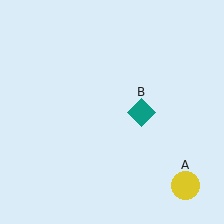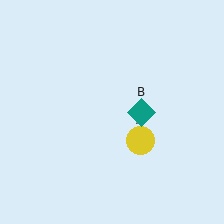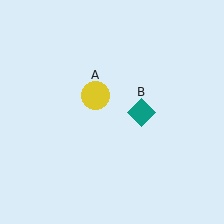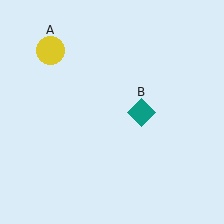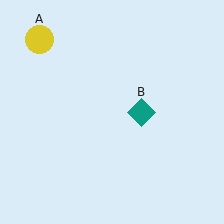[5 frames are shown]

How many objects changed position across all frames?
1 object changed position: yellow circle (object A).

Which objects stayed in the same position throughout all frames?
Teal diamond (object B) remained stationary.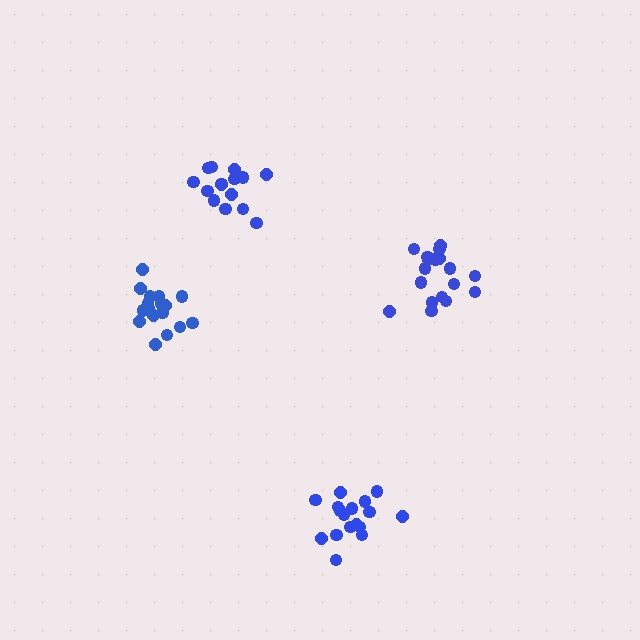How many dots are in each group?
Group 1: 17 dots, Group 2: 18 dots, Group 3: 17 dots, Group 4: 15 dots (67 total).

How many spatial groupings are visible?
There are 4 spatial groupings.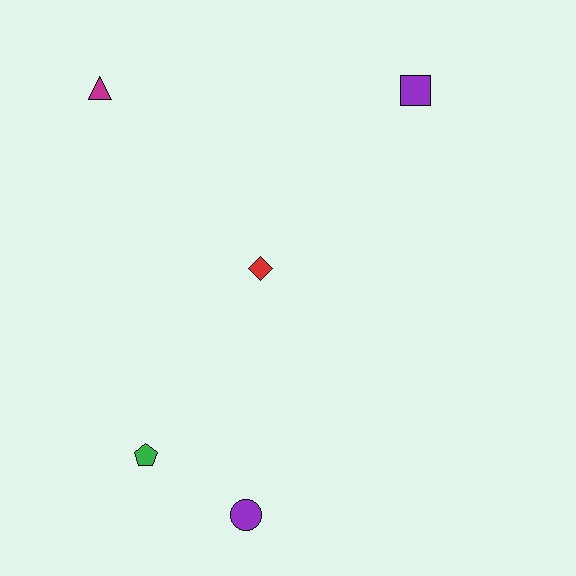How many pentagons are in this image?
There is 1 pentagon.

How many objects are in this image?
There are 5 objects.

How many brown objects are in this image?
There are no brown objects.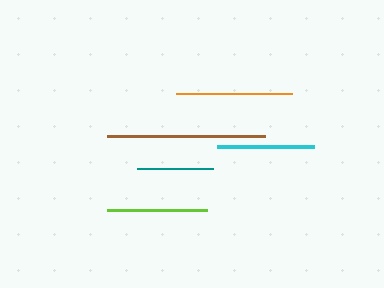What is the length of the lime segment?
The lime segment is approximately 100 pixels long.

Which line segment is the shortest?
The teal line is the shortest at approximately 76 pixels.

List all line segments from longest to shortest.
From longest to shortest: brown, orange, lime, cyan, teal.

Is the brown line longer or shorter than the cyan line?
The brown line is longer than the cyan line.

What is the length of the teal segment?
The teal segment is approximately 76 pixels long.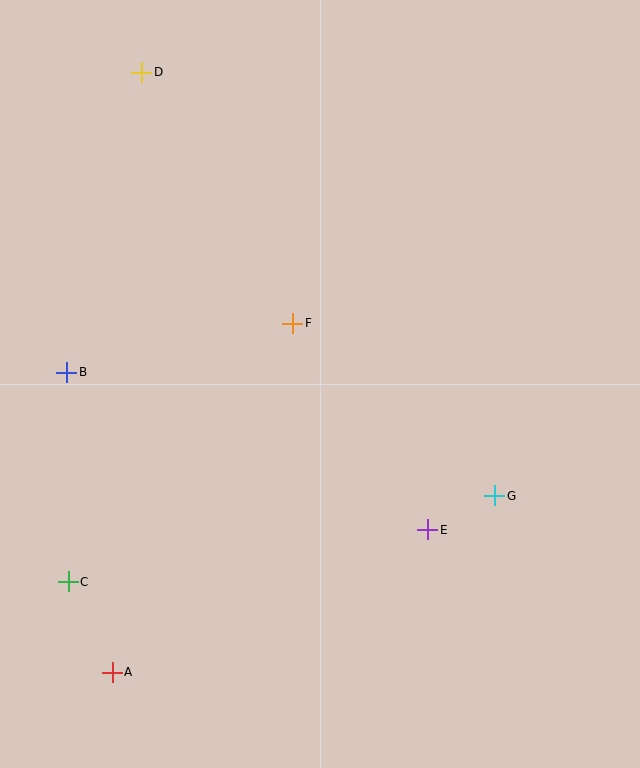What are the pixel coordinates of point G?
Point G is at (495, 496).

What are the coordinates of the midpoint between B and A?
The midpoint between B and A is at (89, 522).